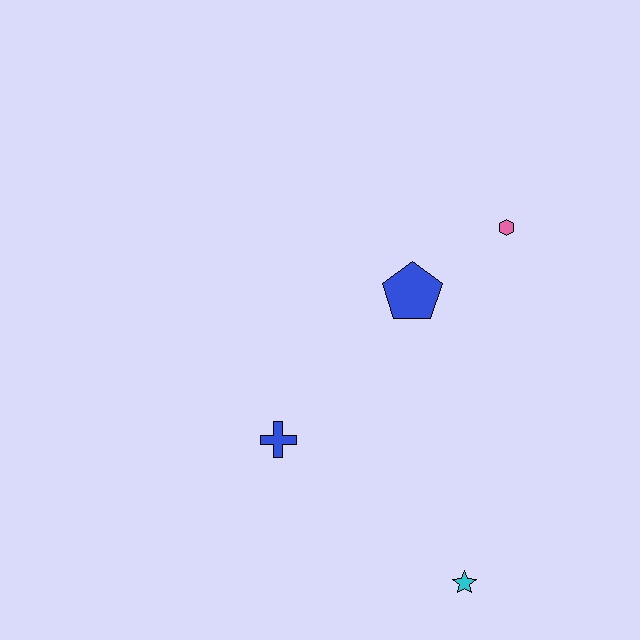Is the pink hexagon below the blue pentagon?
No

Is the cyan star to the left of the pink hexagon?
Yes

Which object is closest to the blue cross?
The blue pentagon is closest to the blue cross.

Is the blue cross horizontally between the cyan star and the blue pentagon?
No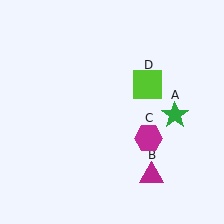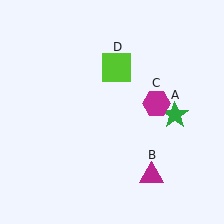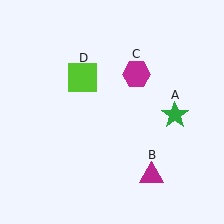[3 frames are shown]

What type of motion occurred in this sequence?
The magenta hexagon (object C), lime square (object D) rotated counterclockwise around the center of the scene.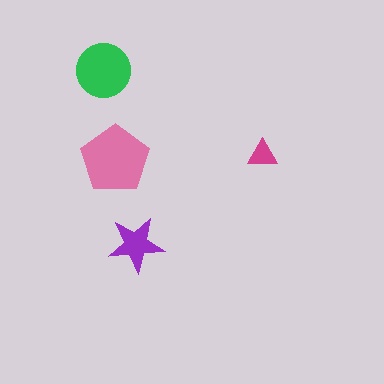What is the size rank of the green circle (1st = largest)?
2nd.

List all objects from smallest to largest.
The magenta triangle, the purple star, the green circle, the pink pentagon.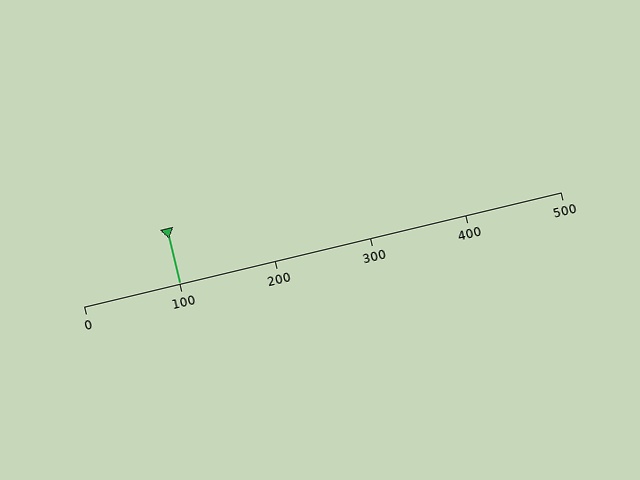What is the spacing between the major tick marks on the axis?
The major ticks are spaced 100 apart.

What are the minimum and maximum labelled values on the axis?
The axis runs from 0 to 500.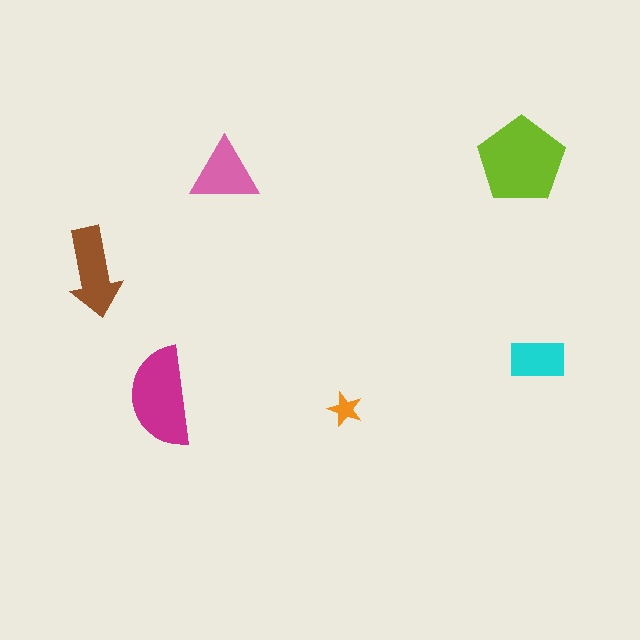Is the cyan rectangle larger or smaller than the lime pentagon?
Smaller.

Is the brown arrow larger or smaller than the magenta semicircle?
Smaller.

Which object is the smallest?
The orange star.